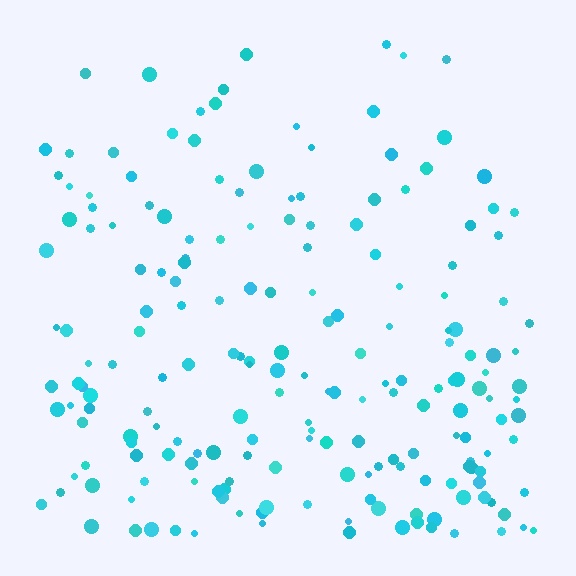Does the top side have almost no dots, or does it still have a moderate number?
Still a moderate number, just noticeably fewer than the bottom.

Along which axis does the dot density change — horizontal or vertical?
Vertical.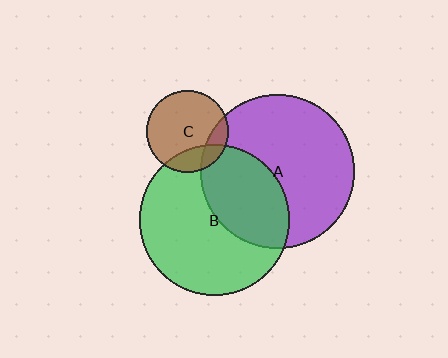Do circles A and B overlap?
Yes.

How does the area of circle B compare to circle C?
Approximately 3.4 times.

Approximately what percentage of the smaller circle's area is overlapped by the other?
Approximately 35%.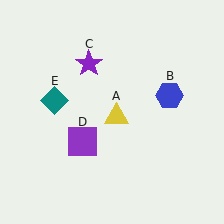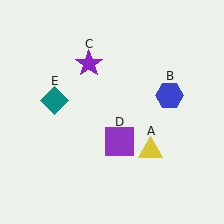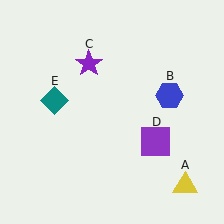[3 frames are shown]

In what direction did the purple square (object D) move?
The purple square (object D) moved right.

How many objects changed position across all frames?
2 objects changed position: yellow triangle (object A), purple square (object D).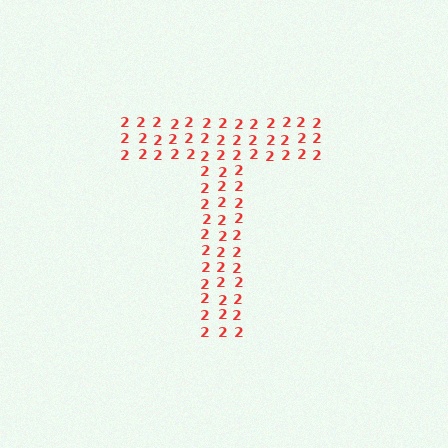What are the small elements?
The small elements are digit 2's.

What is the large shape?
The large shape is the letter T.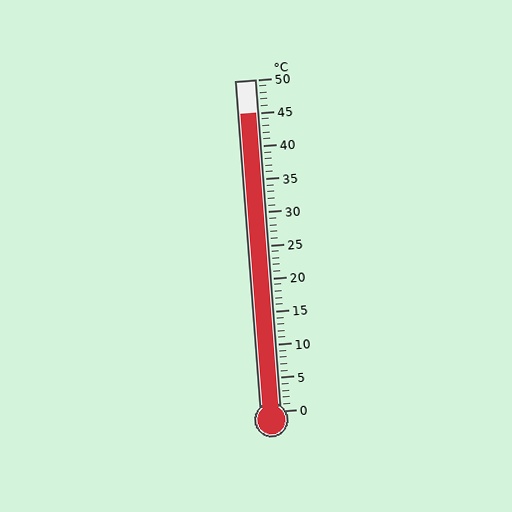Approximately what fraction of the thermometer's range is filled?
The thermometer is filled to approximately 90% of its range.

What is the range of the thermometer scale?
The thermometer scale ranges from 0°C to 50°C.